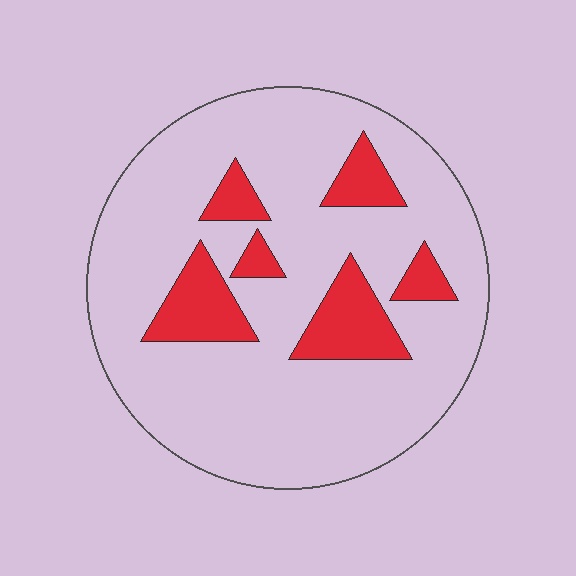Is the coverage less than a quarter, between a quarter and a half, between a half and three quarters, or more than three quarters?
Less than a quarter.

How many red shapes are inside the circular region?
6.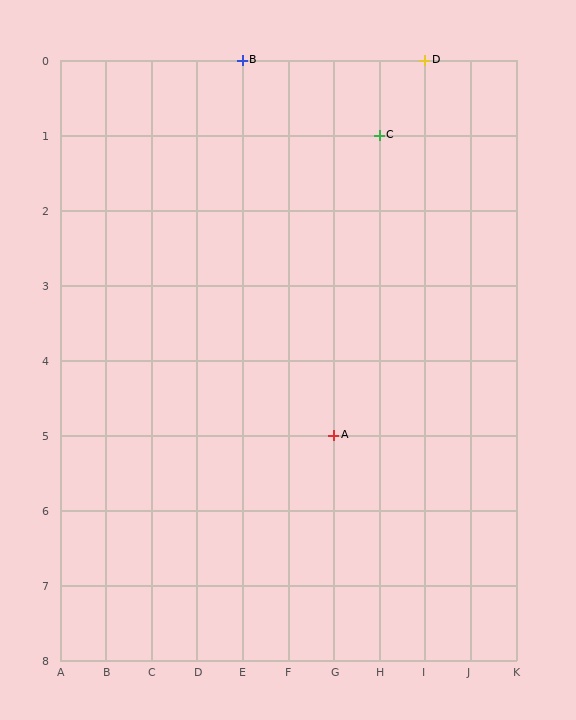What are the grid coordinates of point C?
Point C is at grid coordinates (H, 1).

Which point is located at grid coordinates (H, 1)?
Point C is at (H, 1).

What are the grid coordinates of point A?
Point A is at grid coordinates (G, 5).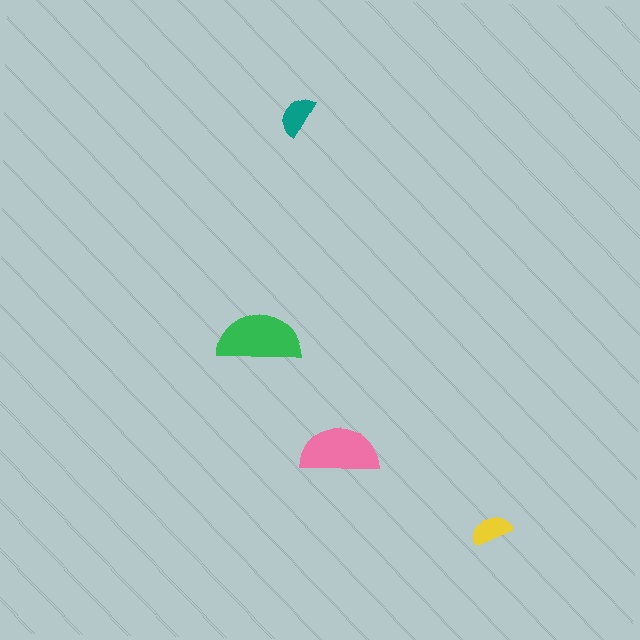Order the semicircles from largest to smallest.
the green one, the pink one, the teal one, the yellow one.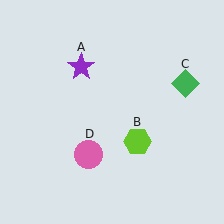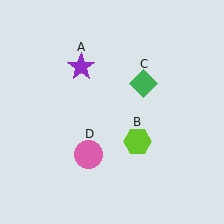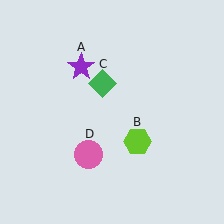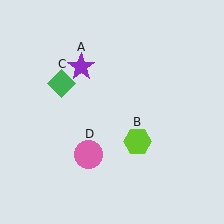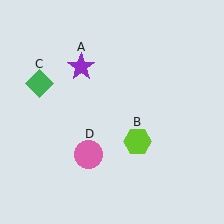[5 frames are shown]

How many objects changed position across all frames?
1 object changed position: green diamond (object C).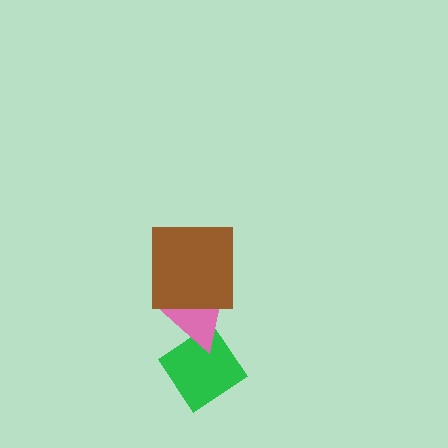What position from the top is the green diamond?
The green diamond is 3rd from the top.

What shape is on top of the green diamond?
The pink triangle is on top of the green diamond.